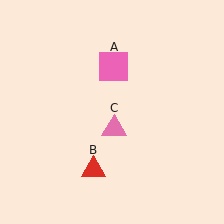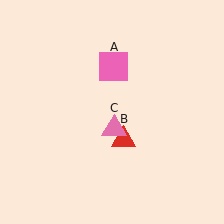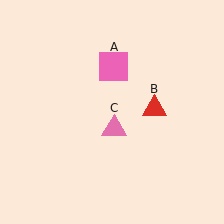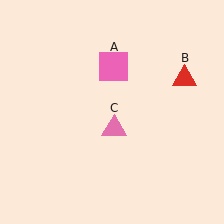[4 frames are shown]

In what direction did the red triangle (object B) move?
The red triangle (object B) moved up and to the right.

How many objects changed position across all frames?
1 object changed position: red triangle (object B).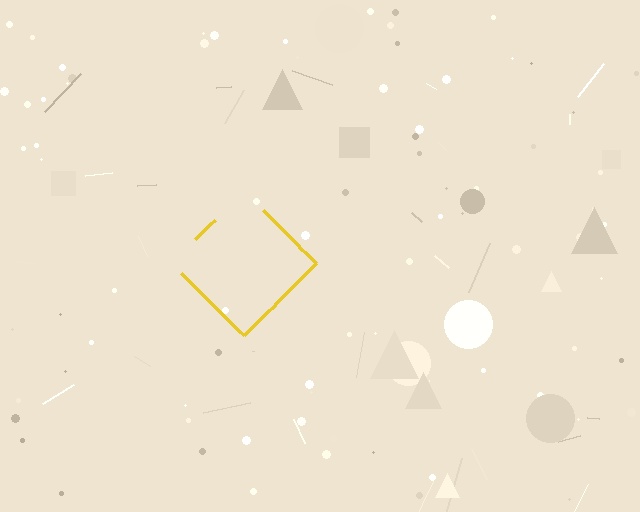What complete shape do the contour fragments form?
The contour fragments form a diamond.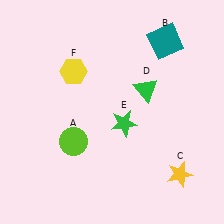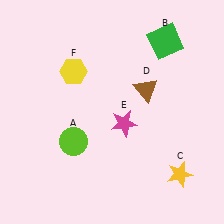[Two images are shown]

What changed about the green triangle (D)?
In Image 1, D is green. In Image 2, it changed to brown.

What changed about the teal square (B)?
In Image 1, B is teal. In Image 2, it changed to green.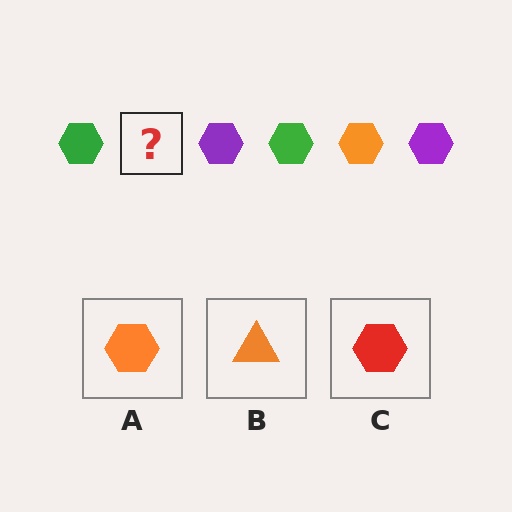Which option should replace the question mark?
Option A.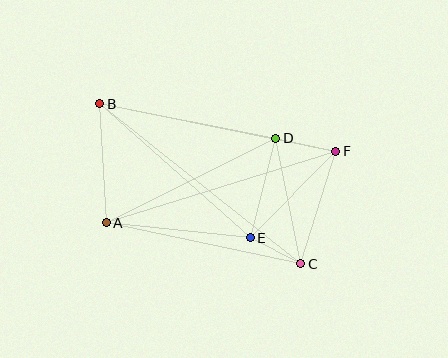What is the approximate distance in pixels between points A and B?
The distance between A and B is approximately 119 pixels.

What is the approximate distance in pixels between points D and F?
The distance between D and F is approximately 61 pixels.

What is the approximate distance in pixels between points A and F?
The distance between A and F is approximately 240 pixels.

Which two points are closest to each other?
Points C and E are closest to each other.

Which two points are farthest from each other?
Points B and C are farthest from each other.